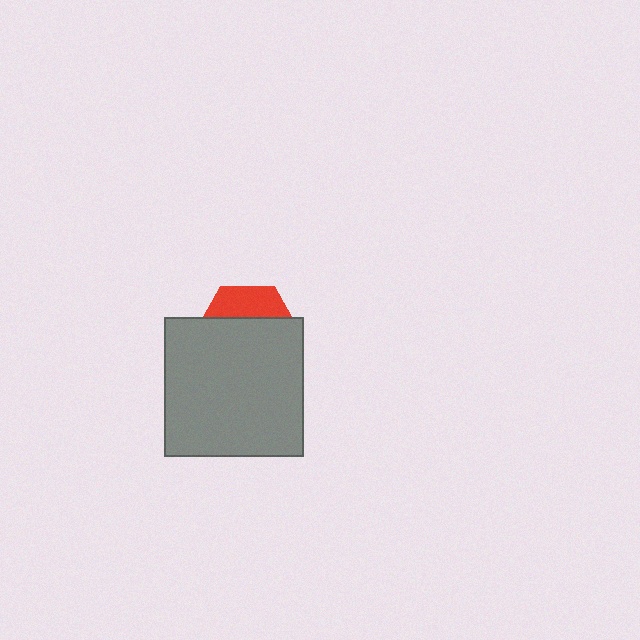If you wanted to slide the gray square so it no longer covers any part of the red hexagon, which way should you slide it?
Slide it down — that is the most direct way to separate the two shapes.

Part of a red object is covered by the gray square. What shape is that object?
It is a hexagon.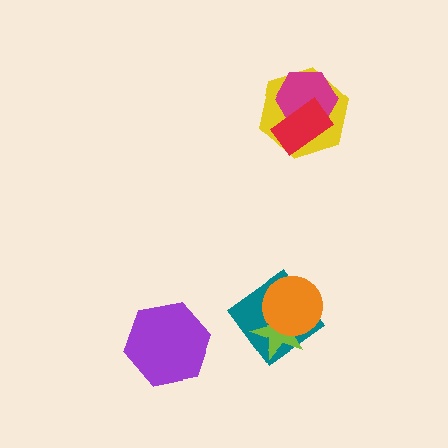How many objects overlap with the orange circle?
2 objects overlap with the orange circle.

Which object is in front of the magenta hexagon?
The red rectangle is in front of the magenta hexagon.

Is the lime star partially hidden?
Yes, it is partially covered by another shape.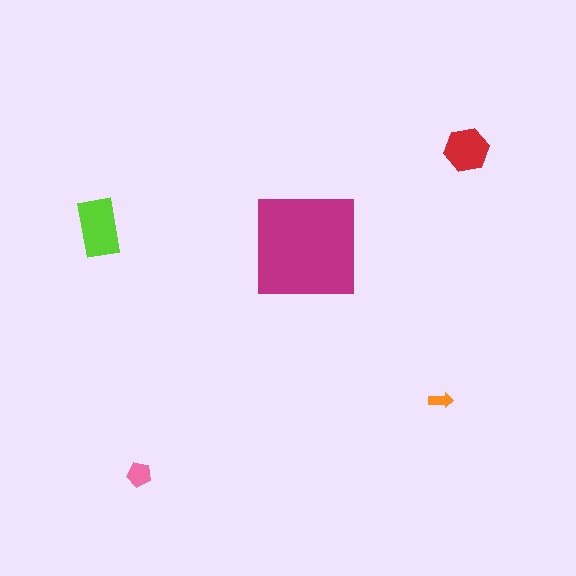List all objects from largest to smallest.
The magenta square, the lime rectangle, the red hexagon, the pink pentagon, the orange arrow.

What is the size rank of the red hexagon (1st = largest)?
3rd.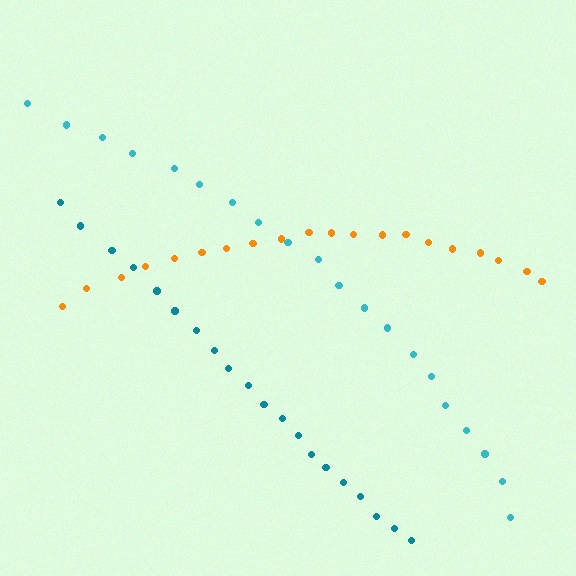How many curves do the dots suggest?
There are 3 distinct paths.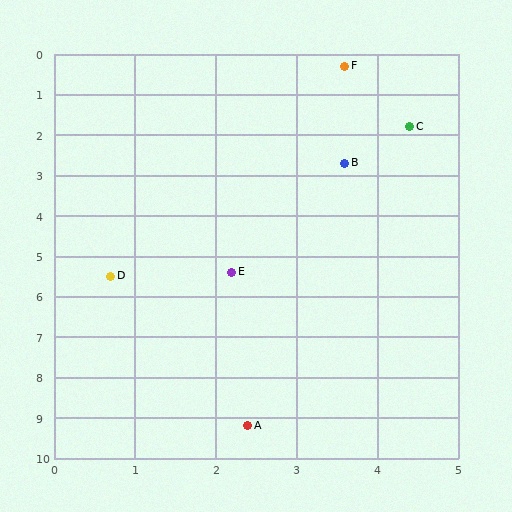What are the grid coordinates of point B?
Point B is at approximately (3.6, 2.7).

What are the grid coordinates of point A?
Point A is at approximately (2.4, 9.2).